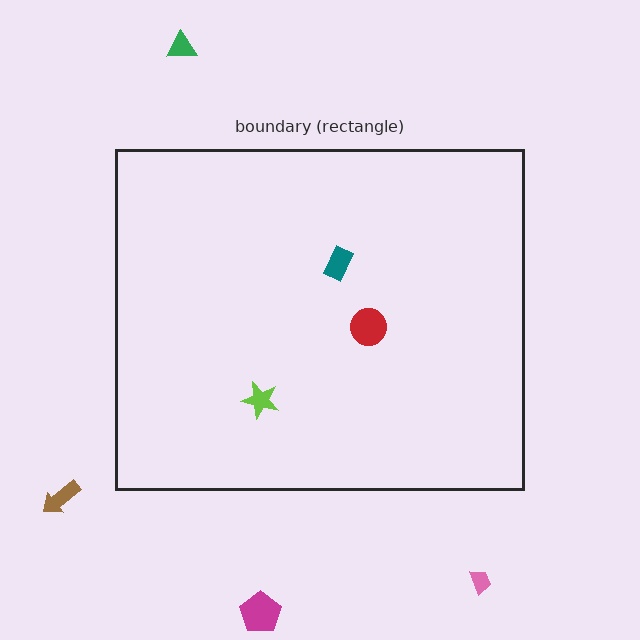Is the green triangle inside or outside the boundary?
Outside.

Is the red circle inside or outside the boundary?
Inside.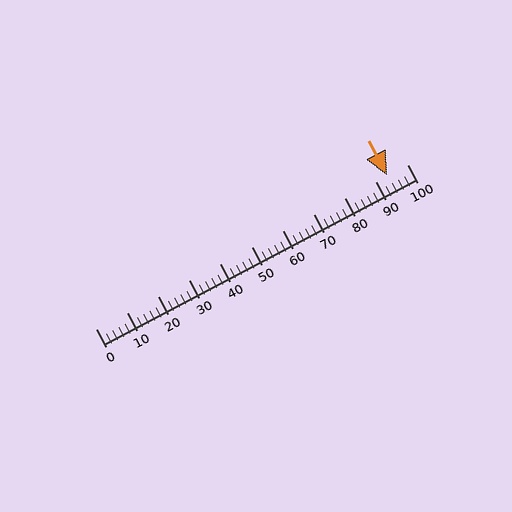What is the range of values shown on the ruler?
The ruler shows values from 0 to 100.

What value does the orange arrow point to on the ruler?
The orange arrow points to approximately 94.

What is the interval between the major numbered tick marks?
The major tick marks are spaced 10 units apart.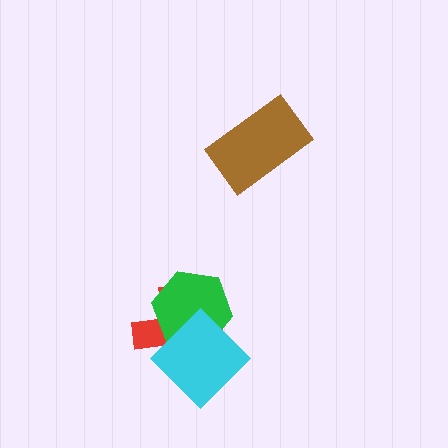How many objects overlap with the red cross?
2 objects overlap with the red cross.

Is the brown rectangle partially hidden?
No, no other shape covers it.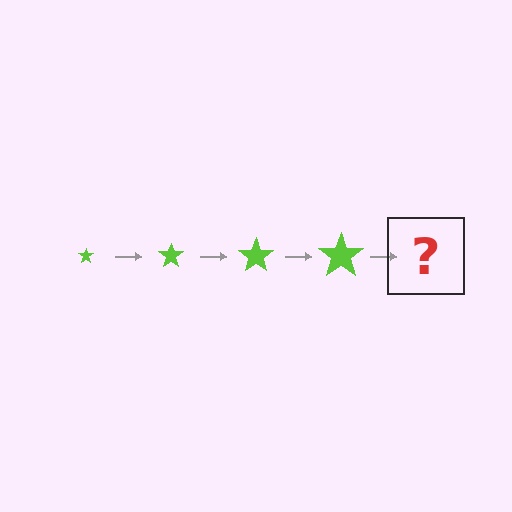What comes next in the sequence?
The next element should be a lime star, larger than the previous one.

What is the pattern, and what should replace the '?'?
The pattern is that the star gets progressively larger each step. The '?' should be a lime star, larger than the previous one.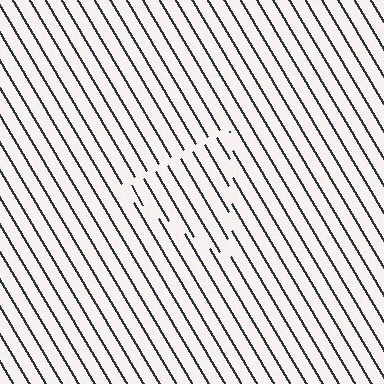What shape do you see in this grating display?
An illusory triangle. The interior of the shape contains the same grating, shifted by half a period — the contour is defined by the phase discontinuity where line-ends from the inner and outer gratings abut.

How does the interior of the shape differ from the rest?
The interior of the shape contains the same grating, shifted by half a period — the contour is defined by the phase discontinuity where line-ends from the inner and outer gratings abut.